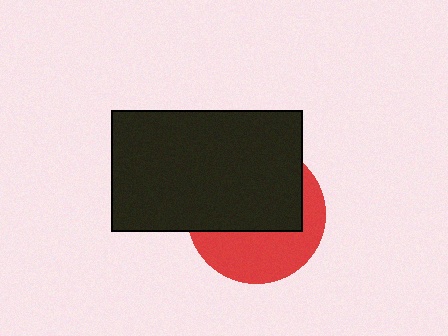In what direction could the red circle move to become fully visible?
The red circle could move down. That would shift it out from behind the black rectangle entirely.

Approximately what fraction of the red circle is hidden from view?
Roughly 58% of the red circle is hidden behind the black rectangle.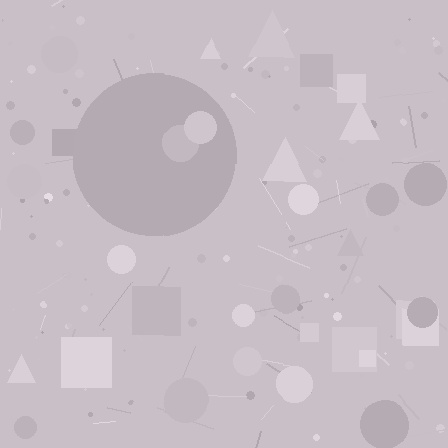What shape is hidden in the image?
A circle is hidden in the image.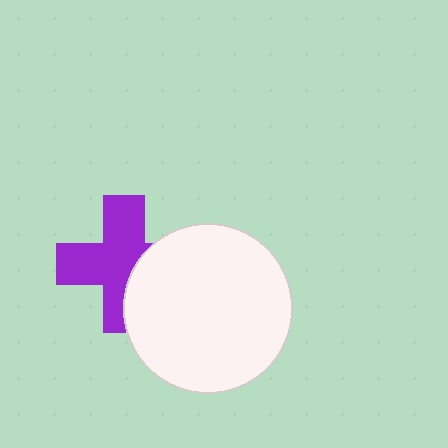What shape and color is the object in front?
The object in front is a white circle.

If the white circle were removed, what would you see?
You would see the complete purple cross.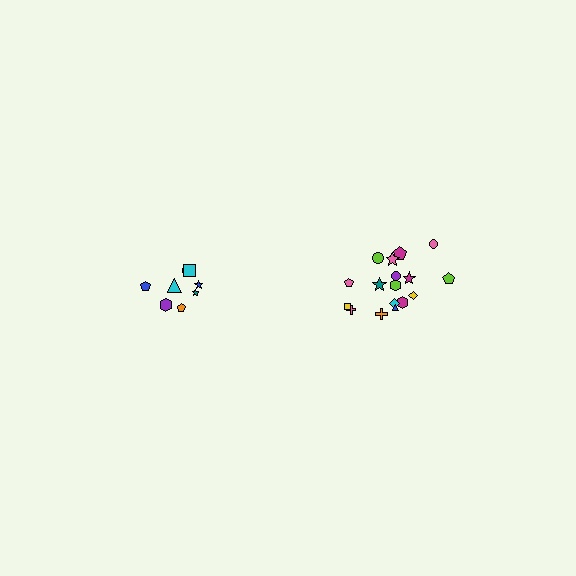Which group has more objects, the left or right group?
The right group.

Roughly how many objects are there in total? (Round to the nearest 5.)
Roughly 25 objects in total.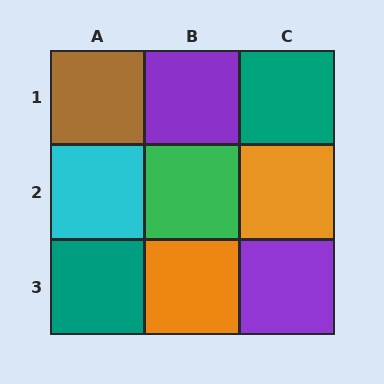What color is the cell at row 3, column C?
Purple.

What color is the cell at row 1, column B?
Purple.